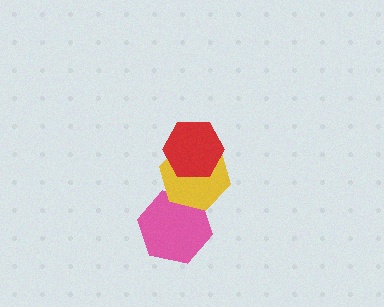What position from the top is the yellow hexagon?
The yellow hexagon is 2nd from the top.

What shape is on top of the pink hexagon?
The yellow hexagon is on top of the pink hexagon.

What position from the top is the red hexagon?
The red hexagon is 1st from the top.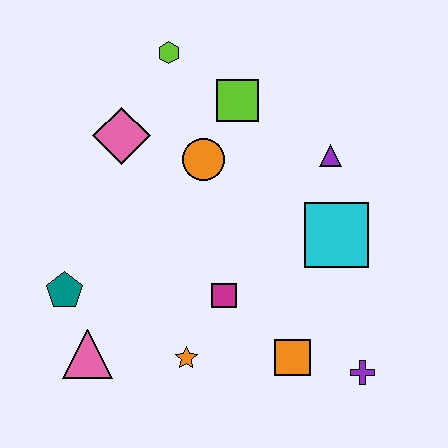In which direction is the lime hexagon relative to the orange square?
The lime hexagon is above the orange square.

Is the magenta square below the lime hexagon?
Yes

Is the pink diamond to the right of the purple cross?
No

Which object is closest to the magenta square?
The orange star is closest to the magenta square.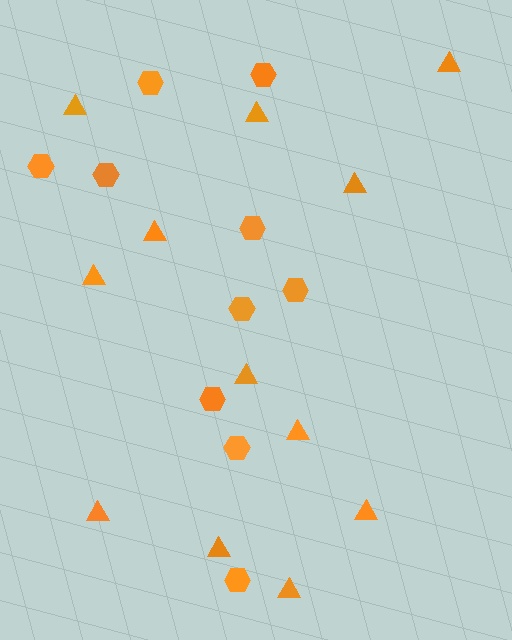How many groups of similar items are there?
There are 2 groups: one group of hexagons (10) and one group of triangles (12).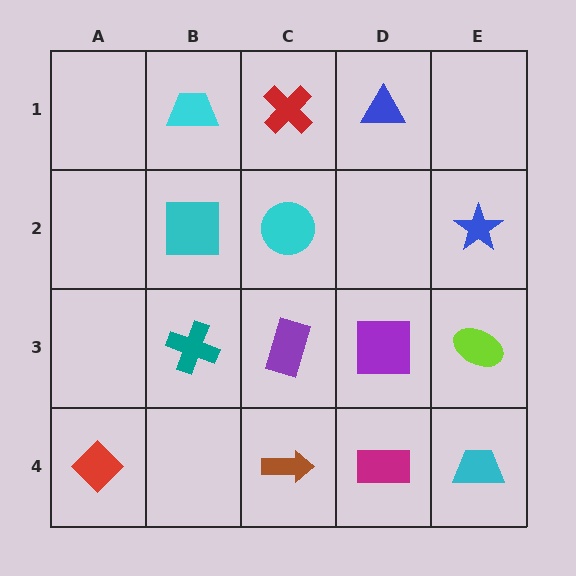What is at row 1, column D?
A blue triangle.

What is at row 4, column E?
A cyan trapezoid.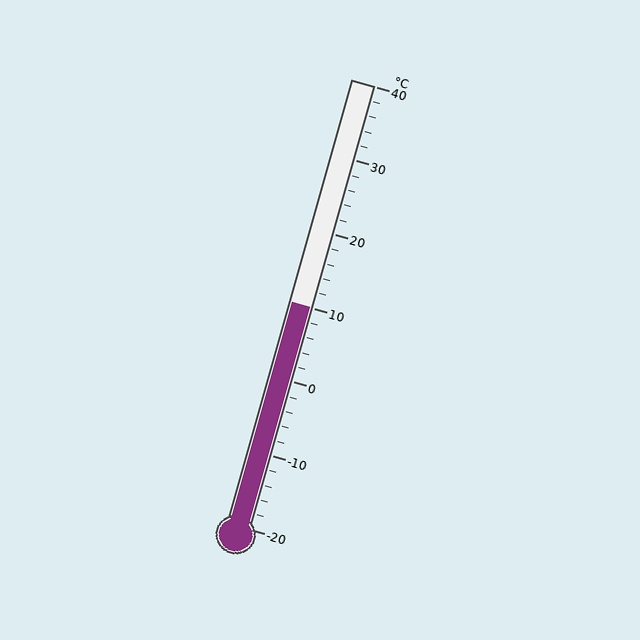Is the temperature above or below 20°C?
The temperature is below 20°C.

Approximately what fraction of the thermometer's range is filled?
The thermometer is filled to approximately 50% of its range.